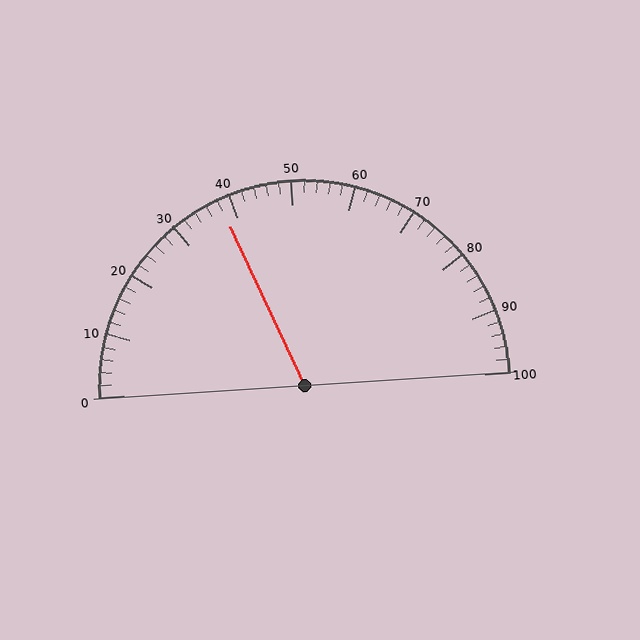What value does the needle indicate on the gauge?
The needle indicates approximately 38.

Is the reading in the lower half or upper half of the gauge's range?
The reading is in the lower half of the range (0 to 100).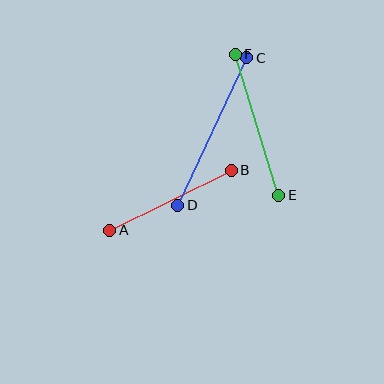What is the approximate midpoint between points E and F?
The midpoint is at approximately (257, 125) pixels.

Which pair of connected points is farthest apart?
Points C and D are farthest apart.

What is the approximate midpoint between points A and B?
The midpoint is at approximately (171, 200) pixels.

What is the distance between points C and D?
The distance is approximately 163 pixels.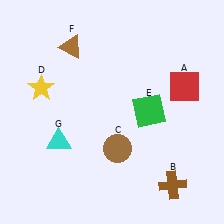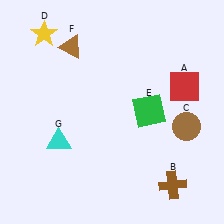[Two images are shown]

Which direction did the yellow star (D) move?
The yellow star (D) moved up.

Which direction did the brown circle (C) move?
The brown circle (C) moved right.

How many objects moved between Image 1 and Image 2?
2 objects moved between the two images.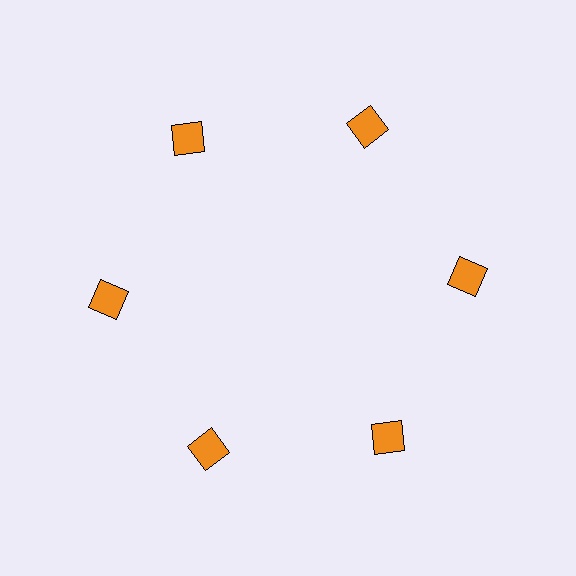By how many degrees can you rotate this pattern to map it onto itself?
The pattern maps onto itself every 60 degrees of rotation.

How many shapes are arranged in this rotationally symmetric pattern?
There are 6 shapes, arranged in 6 groups of 1.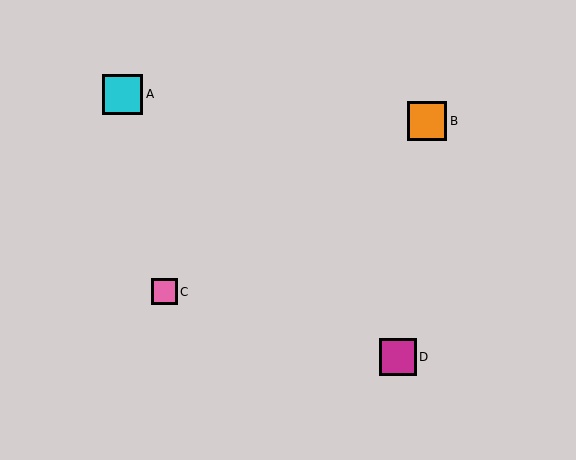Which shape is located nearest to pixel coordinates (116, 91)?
The cyan square (labeled A) at (123, 94) is nearest to that location.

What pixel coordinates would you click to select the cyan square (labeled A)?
Click at (123, 94) to select the cyan square A.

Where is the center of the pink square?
The center of the pink square is at (164, 292).